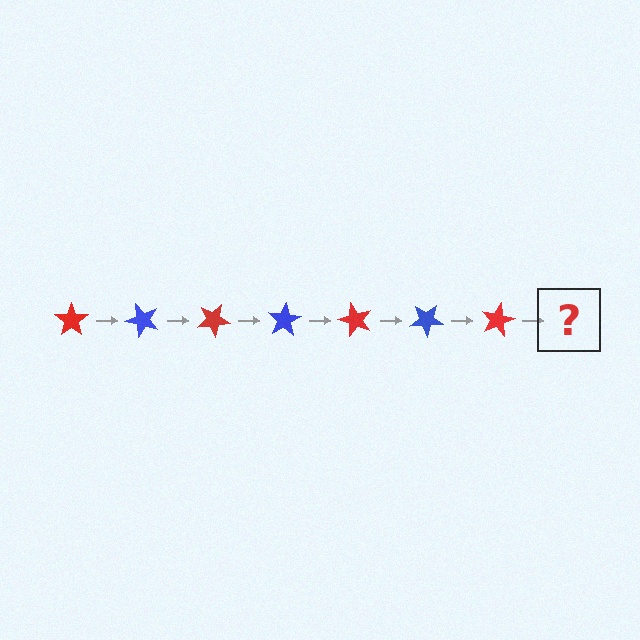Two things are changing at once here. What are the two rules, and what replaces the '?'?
The two rules are that it rotates 50 degrees each step and the color cycles through red and blue. The '?' should be a blue star, rotated 350 degrees from the start.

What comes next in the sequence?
The next element should be a blue star, rotated 350 degrees from the start.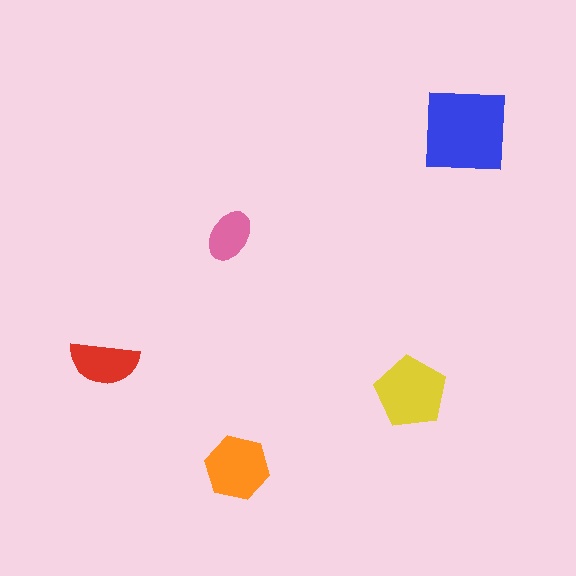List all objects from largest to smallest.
The blue square, the yellow pentagon, the orange hexagon, the red semicircle, the pink ellipse.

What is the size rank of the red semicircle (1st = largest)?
4th.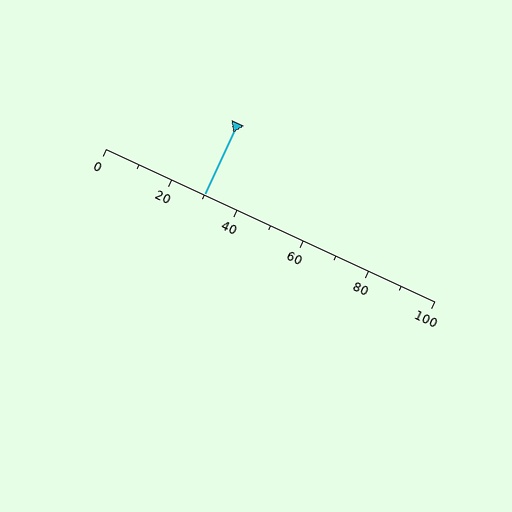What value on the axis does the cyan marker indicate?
The marker indicates approximately 30.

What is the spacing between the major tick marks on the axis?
The major ticks are spaced 20 apart.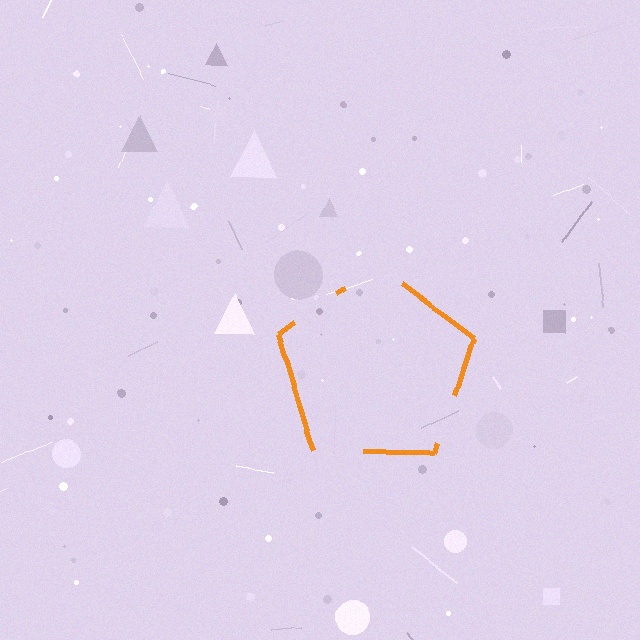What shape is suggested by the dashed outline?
The dashed outline suggests a pentagon.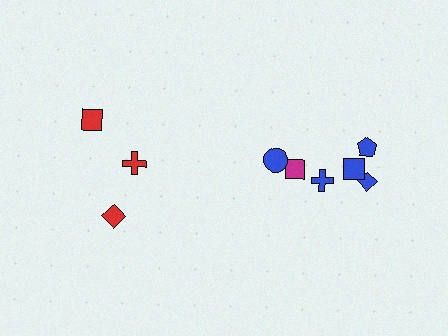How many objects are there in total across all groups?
There are 9 objects.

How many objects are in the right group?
There are 6 objects.